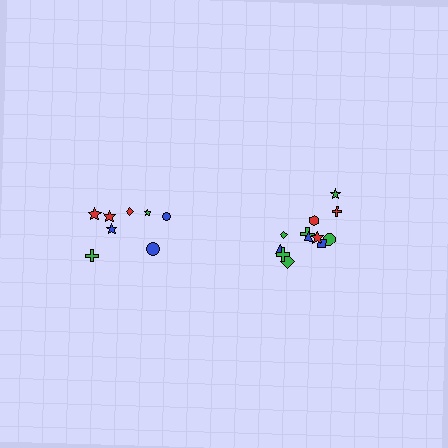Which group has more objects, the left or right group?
The right group.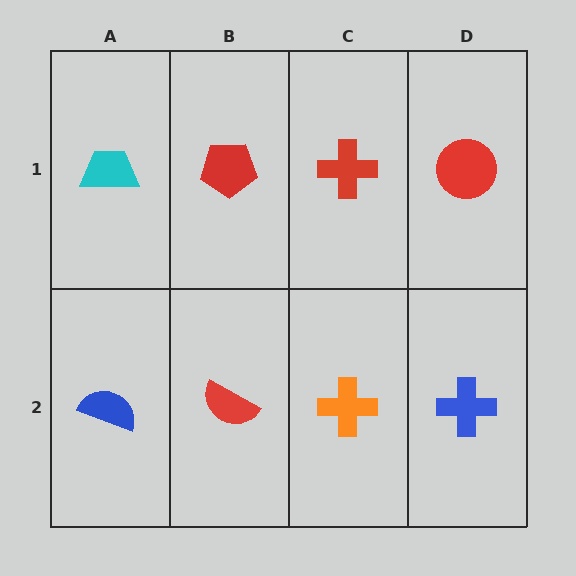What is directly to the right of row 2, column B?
An orange cross.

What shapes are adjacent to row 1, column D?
A blue cross (row 2, column D), a red cross (row 1, column C).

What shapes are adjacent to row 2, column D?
A red circle (row 1, column D), an orange cross (row 2, column C).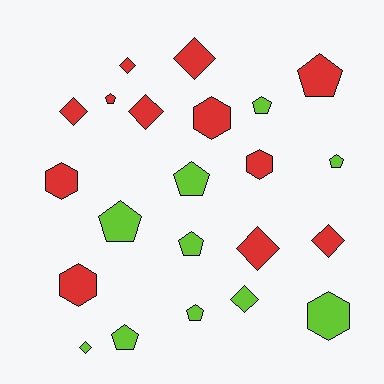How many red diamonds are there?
There are 6 red diamonds.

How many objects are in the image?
There are 22 objects.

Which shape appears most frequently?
Pentagon, with 9 objects.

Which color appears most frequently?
Red, with 12 objects.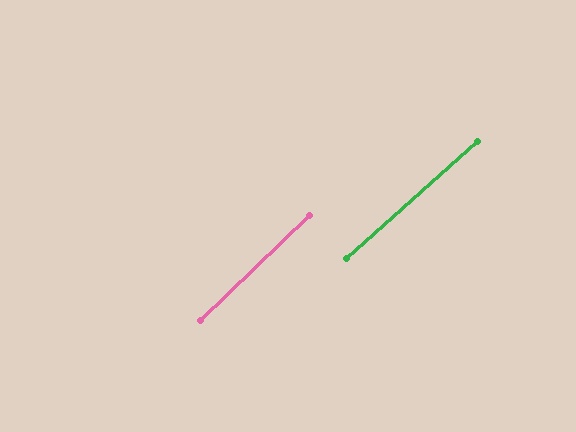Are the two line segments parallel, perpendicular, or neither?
Parallel — their directions differ by only 1.8°.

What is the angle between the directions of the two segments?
Approximately 2 degrees.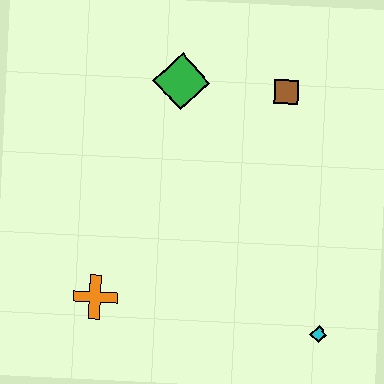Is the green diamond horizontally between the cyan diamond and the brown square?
No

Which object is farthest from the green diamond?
The cyan diamond is farthest from the green diamond.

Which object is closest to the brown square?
The green diamond is closest to the brown square.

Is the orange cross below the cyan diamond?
No